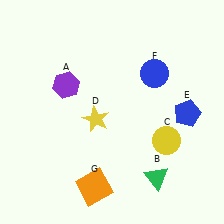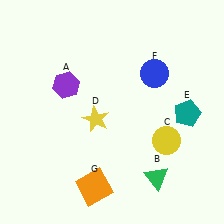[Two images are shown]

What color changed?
The pentagon (E) changed from blue in Image 1 to teal in Image 2.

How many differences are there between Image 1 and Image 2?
There is 1 difference between the two images.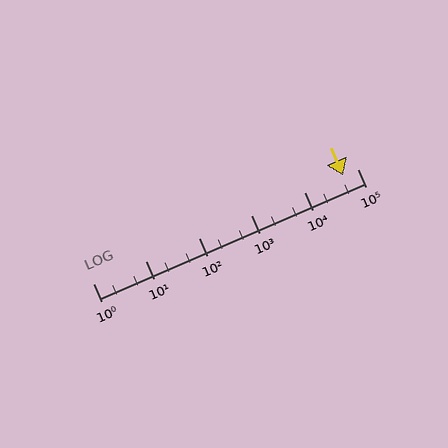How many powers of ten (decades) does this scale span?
The scale spans 5 decades, from 1 to 100000.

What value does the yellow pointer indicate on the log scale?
The pointer indicates approximately 53000.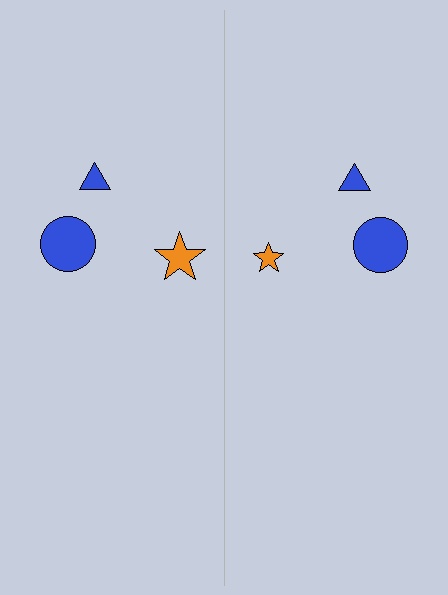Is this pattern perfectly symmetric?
No, the pattern is not perfectly symmetric. The orange star on the right side has a different size than its mirror counterpart.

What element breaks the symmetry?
The orange star on the right side has a different size than its mirror counterpart.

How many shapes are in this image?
There are 6 shapes in this image.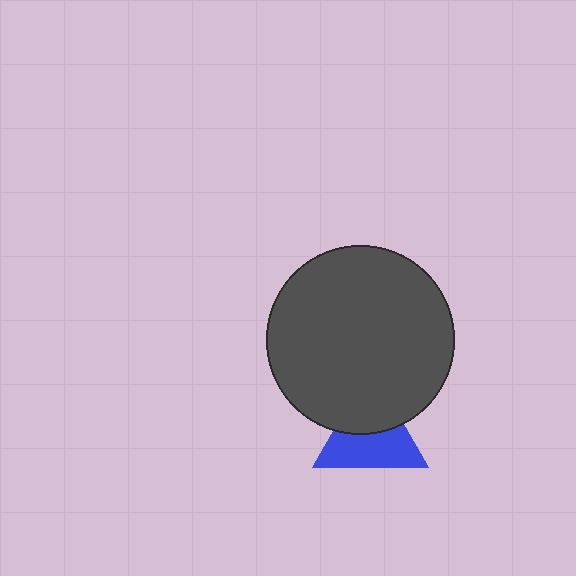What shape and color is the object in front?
The object in front is a dark gray circle.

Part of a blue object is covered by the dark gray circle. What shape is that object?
It is a triangle.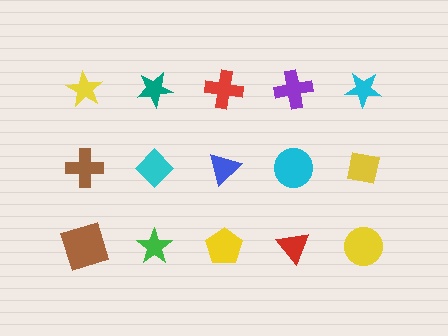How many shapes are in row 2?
5 shapes.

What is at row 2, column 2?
A cyan diamond.